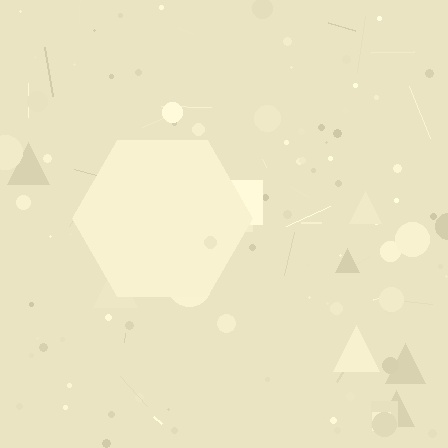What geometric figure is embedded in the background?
A hexagon is embedded in the background.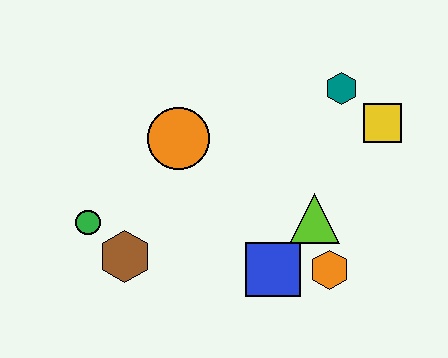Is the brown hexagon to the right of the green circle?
Yes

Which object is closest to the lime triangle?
The orange hexagon is closest to the lime triangle.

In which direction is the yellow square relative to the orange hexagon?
The yellow square is above the orange hexagon.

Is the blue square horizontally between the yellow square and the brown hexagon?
Yes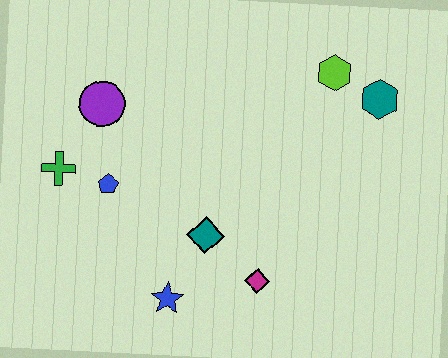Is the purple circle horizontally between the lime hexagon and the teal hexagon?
No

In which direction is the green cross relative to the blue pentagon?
The green cross is to the left of the blue pentagon.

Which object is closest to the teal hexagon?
The lime hexagon is closest to the teal hexagon.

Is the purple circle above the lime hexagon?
No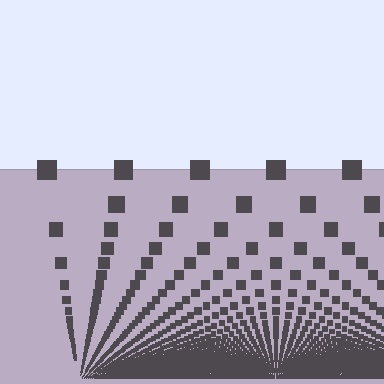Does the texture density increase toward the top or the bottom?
Density increases toward the bottom.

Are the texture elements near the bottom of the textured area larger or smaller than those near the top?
Smaller. The gradient is inverted — elements near the bottom are smaller and denser.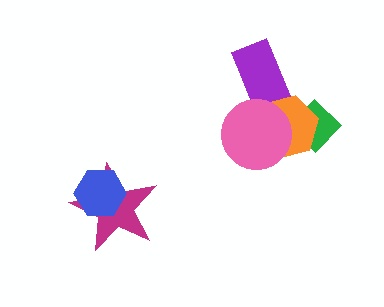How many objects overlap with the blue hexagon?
1 object overlaps with the blue hexagon.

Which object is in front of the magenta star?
The blue hexagon is in front of the magenta star.